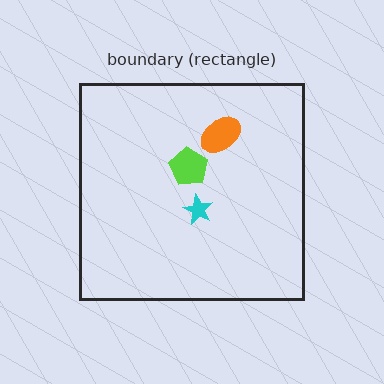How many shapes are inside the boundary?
3 inside, 0 outside.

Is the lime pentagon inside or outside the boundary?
Inside.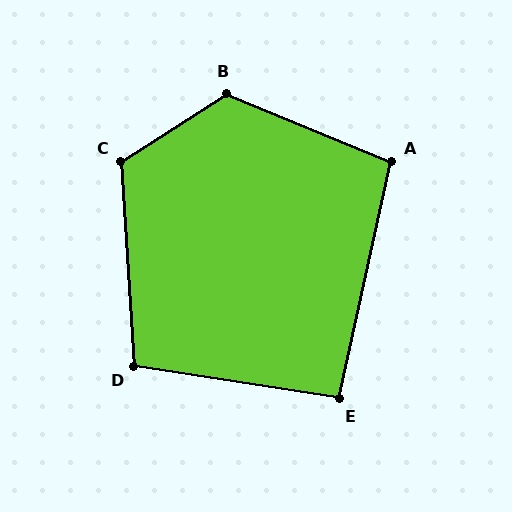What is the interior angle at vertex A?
Approximately 100 degrees (obtuse).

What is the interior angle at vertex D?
Approximately 102 degrees (obtuse).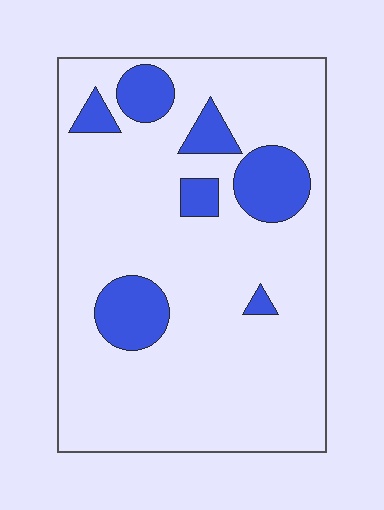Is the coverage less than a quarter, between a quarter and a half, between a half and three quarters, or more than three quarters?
Less than a quarter.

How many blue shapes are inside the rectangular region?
7.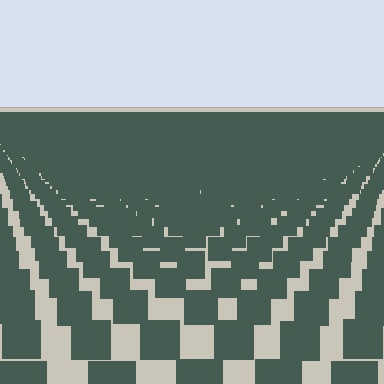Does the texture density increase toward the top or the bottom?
Density increases toward the top.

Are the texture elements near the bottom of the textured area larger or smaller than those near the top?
Larger. Near the bottom, elements are closer to the viewer and appear at a bigger on-screen size.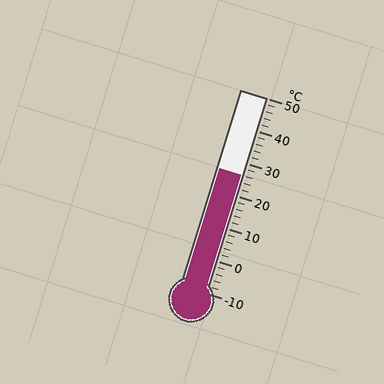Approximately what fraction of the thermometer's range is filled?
The thermometer is filled to approximately 60% of its range.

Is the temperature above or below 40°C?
The temperature is below 40°C.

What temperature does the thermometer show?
The thermometer shows approximately 26°C.